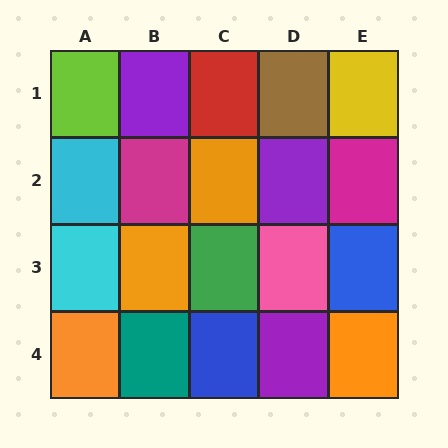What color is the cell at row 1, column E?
Yellow.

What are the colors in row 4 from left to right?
Orange, teal, blue, purple, orange.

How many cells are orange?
4 cells are orange.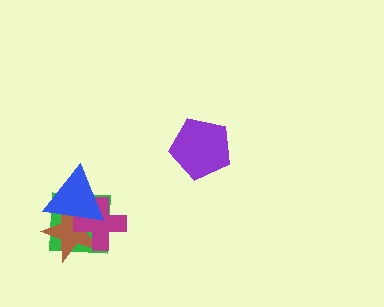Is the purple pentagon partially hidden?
No, no other shape covers it.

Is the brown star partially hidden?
Yes, it is partially covered by another shape.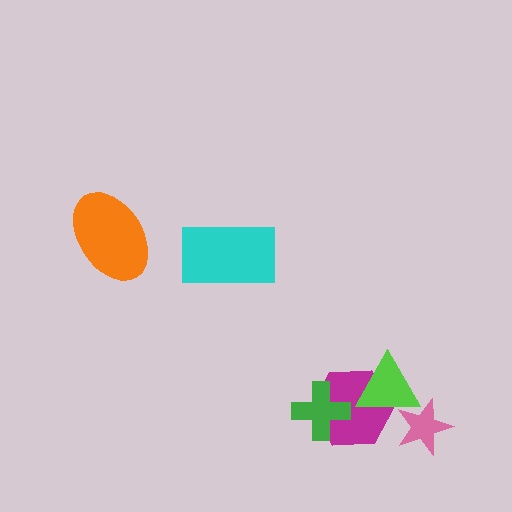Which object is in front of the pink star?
The lime triangle is in front of the pink star.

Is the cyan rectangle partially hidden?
No, no other shape covers it.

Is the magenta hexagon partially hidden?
Yes, it is partially covered by another shape.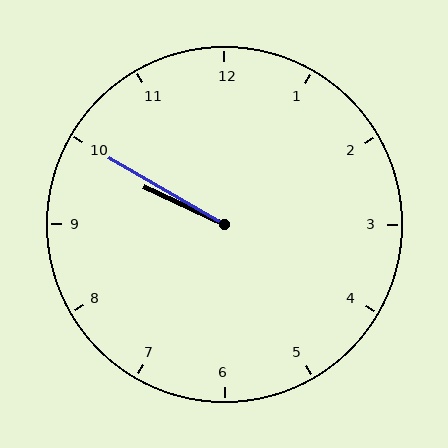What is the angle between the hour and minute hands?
Approximately 5 degrees.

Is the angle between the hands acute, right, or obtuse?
It is acute.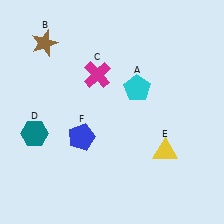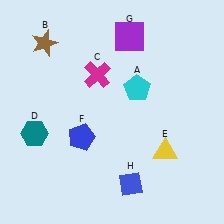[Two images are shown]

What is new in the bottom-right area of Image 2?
A blue diamond (H) was added in the bottom-right area of Image 2.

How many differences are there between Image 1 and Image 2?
There are 2 differences between the two images.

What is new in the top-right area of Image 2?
A purple square (G) was added in the top-right area of Image 2.